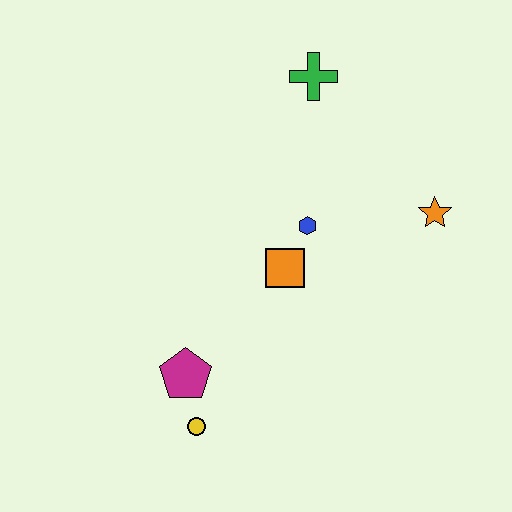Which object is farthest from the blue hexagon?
The yellow circle is farthest from the blue hexagon.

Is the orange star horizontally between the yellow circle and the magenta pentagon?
No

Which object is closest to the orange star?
The blue hexagon is closest to the orange star.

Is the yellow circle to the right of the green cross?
No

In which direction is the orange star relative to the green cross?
The orange star is below the green cross.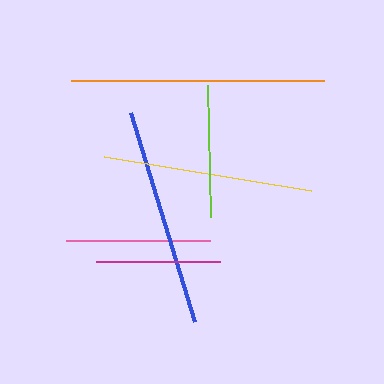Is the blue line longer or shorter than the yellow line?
The blue line is longer than the yellow line.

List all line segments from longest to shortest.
From longest to shortest: orange, blue, yellow, pink, lime, magenta.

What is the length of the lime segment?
The lime segment is approximately 132 pixels long.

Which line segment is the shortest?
The magenta line is the shortest at approximately 124 pixels.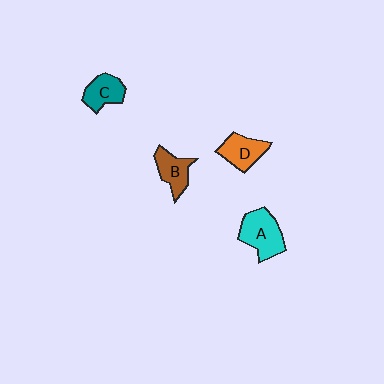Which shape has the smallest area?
Shape C (teal).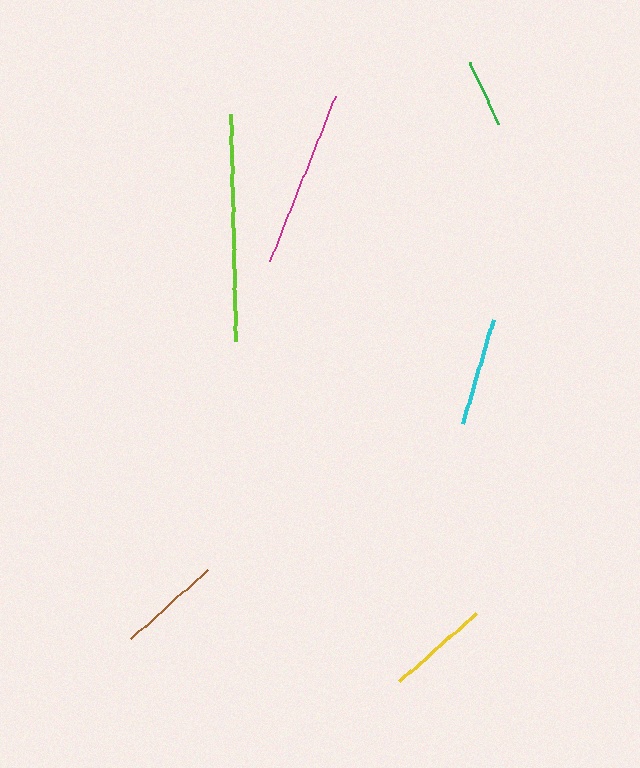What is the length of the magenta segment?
The magenta segment is approximately 178 pixels long.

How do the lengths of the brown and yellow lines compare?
The brown and yellow lines are approximately the same length.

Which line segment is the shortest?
The green line is the shortest at approximately 68 pixels.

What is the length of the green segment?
The green segment is approximately 68 pixels long.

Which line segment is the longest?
The lime line is the longest at approximately 228 pixels.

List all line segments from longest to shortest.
From longest to shortest: lime, magenta, cyan, brown, yellow, green.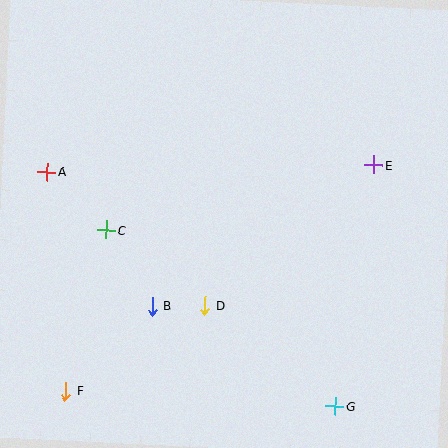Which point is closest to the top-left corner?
Point A is closest to the top-left corner.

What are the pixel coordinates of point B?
Point B is at (152, 306).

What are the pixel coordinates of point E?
Point E is at (374, 165).